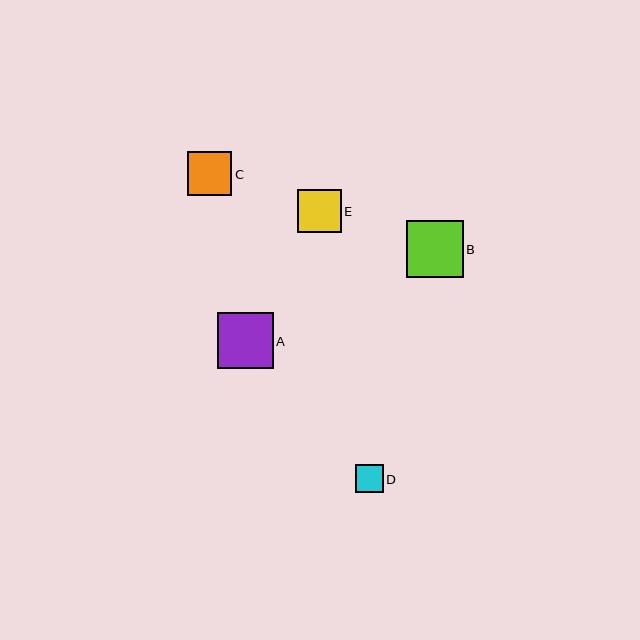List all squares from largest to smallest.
From largest to smallest: B, A, E, C, D.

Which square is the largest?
Square B is the largest with a size of approximately 57 pixels.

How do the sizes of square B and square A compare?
Square B and square A are approximately the same size.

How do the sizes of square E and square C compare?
Square E and square C are approximately the same size.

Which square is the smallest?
Square D is the smallest with a size of approximately 28 pixels.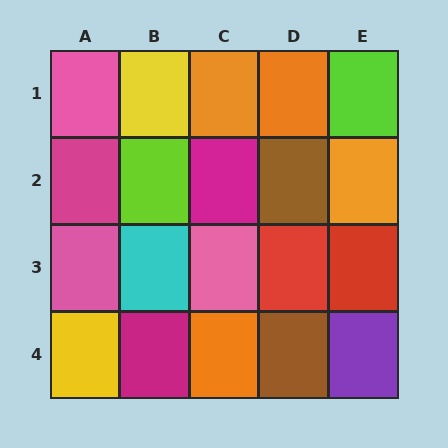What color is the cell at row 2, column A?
Magenta.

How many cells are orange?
4 cells are orange.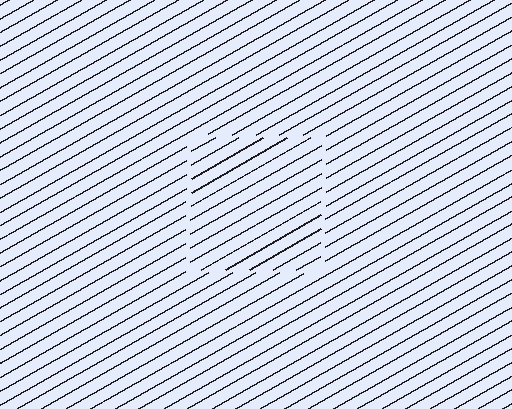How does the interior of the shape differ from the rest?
The interior of the shape contains the same grating, shifted by half a period — the contour is defined by the phase discontinuity where line-ends from the inner and outer gratings abut.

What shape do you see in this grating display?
An illusory square. The interior of the shape contains the same grating, shifted by half a period — the contour is defined by the phase discontinuity where line-ends from the inner and outer gratings abut.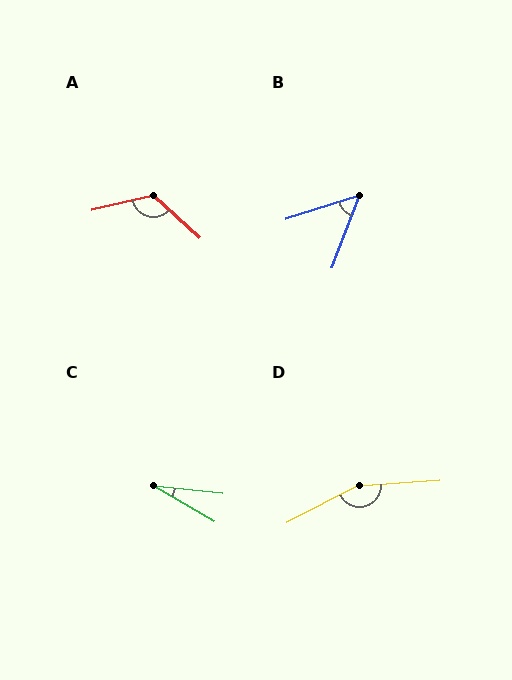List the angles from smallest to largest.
C (24°), B (52°), A (125°), D (157°).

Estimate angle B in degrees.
Approximately 52 degrees.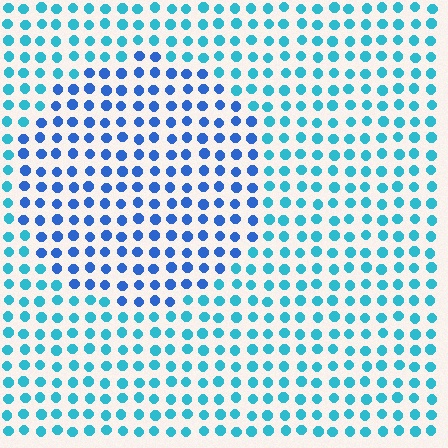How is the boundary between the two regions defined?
The boundary is defined purely by a slight shift in hue (about 32 degrees). Spacing, size, and orientation are identical on both sides.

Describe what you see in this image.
The image is filled with small cyan elements in a uniform arrangement. A circle-shaped region is visible where the elements are tinted to a slightly different hue, forming a subtle color boundary.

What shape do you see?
I see a circle.